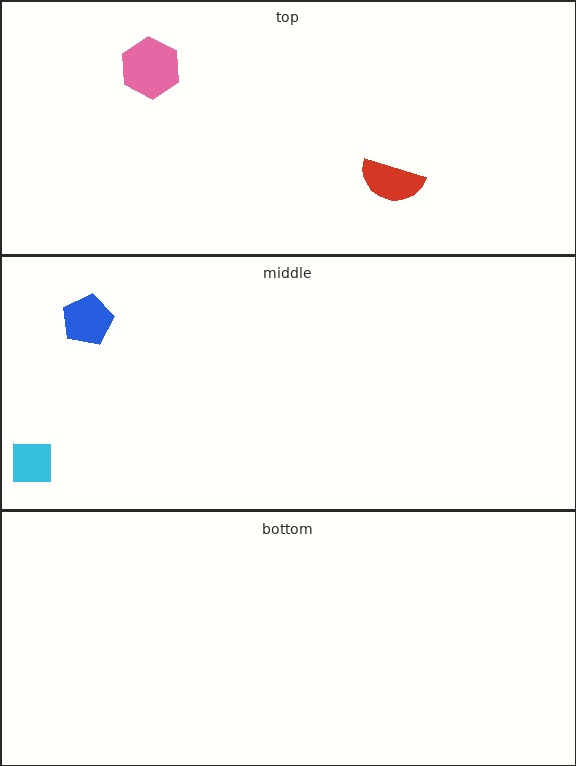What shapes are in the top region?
The red semicircle, the pink hexagon.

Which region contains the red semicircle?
The top region.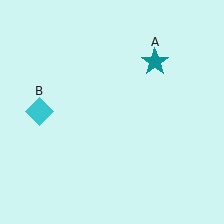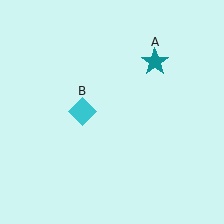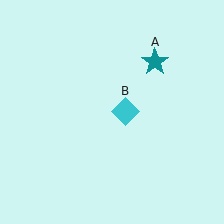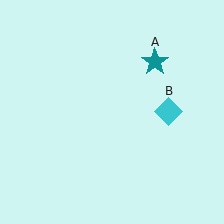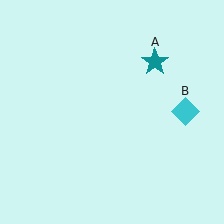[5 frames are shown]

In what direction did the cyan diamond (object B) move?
The cyan diamond (object B) moved right.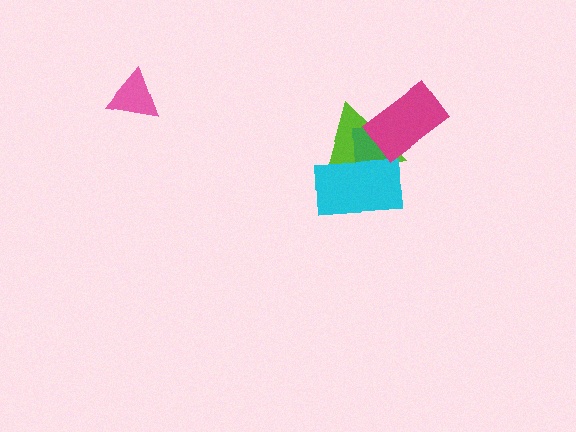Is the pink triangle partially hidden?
No, no other shape covers it.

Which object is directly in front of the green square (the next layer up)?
The cyan rectangle is directly in front of the green square.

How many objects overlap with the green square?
3 objects overlap with the green square.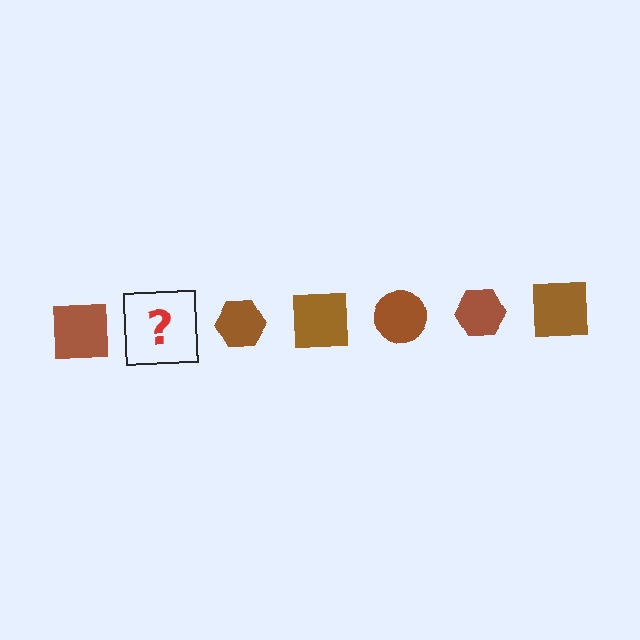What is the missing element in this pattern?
The missing element is a brown circle.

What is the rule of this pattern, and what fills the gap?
The rule is that the pattern cycles through square, circle, hexagon shapes in brown. The gap should be filled with a brown circle.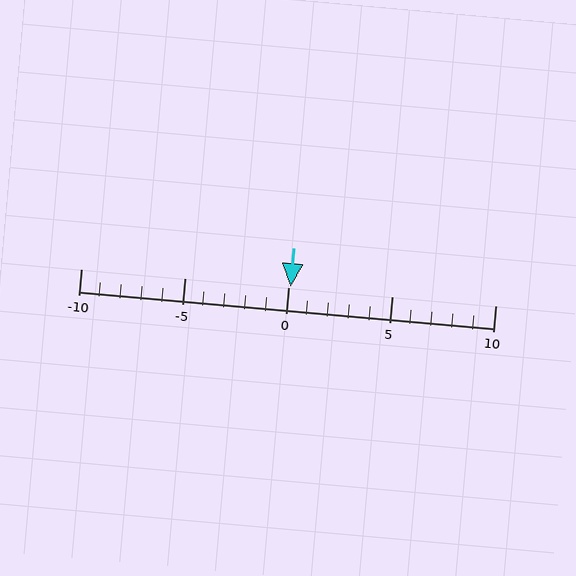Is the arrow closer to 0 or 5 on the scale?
The arrow is closer to 0.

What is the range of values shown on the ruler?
The ruler shows values from -10 to 10.